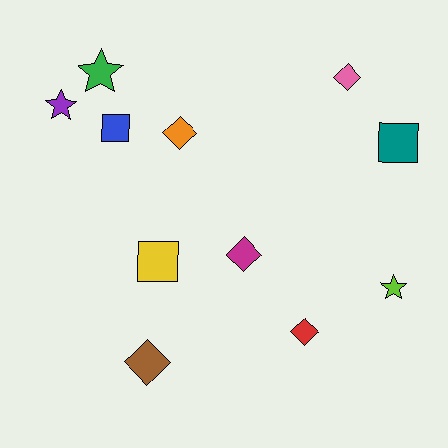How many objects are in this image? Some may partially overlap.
There are 11 objects.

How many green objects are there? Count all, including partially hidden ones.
There is 1 green object.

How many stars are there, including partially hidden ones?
There are 3 stars.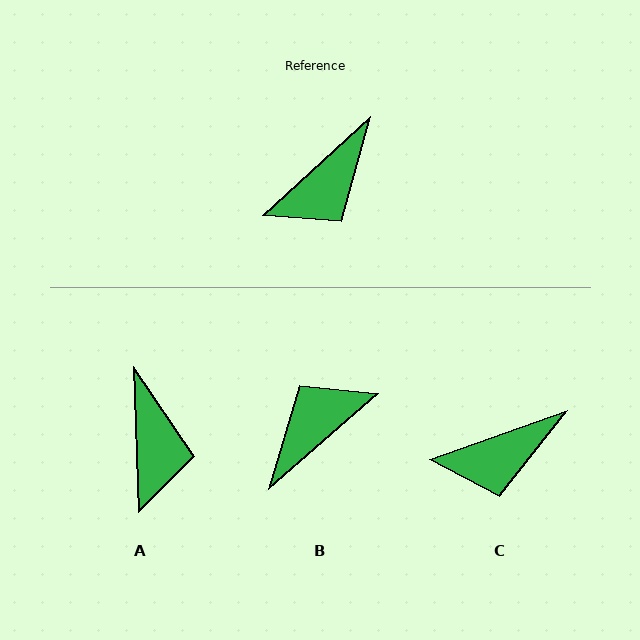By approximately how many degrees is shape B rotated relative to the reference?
Approximately 179 degrees counter-clockwise.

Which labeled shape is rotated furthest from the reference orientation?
B, about 179 degrees away.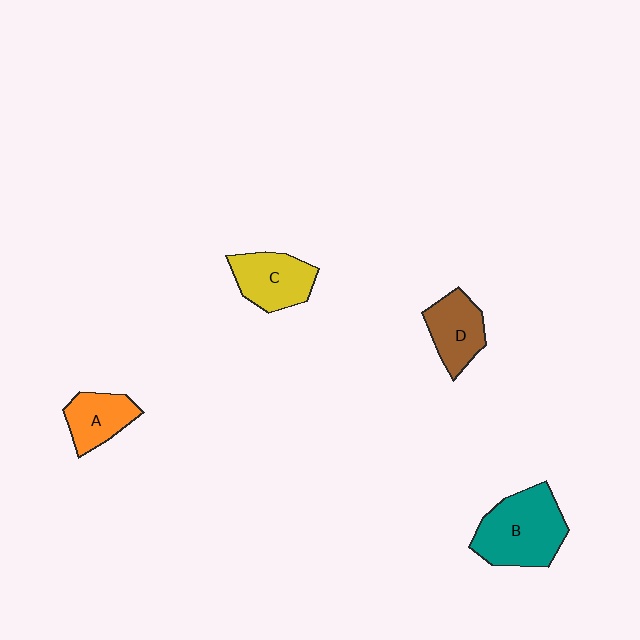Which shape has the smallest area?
Shape A (orange).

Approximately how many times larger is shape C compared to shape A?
Approximately 1.2 times.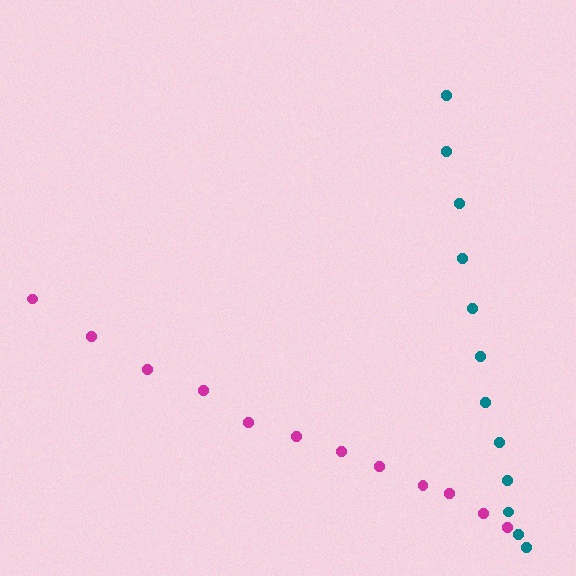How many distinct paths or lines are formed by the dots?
There are 2 distinct paths.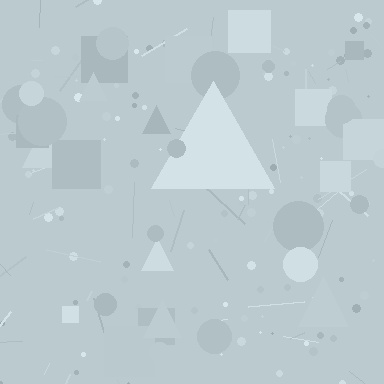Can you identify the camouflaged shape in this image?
The camouflaged shape is a triangle.